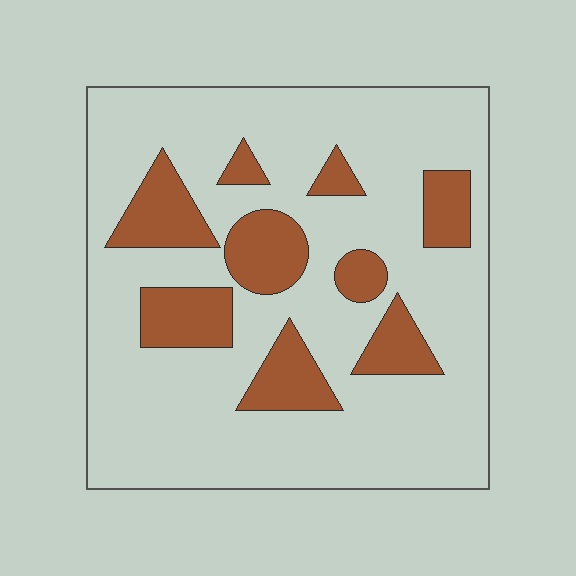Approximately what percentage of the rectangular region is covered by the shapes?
Approximately 20%.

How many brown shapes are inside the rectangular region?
9.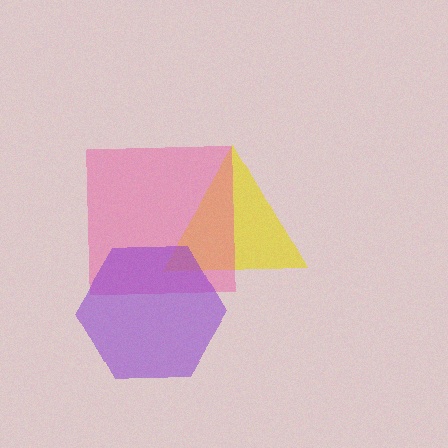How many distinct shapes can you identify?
There are 3 distinct shapes: a yellow triangle, a pink square, a purple hexagon.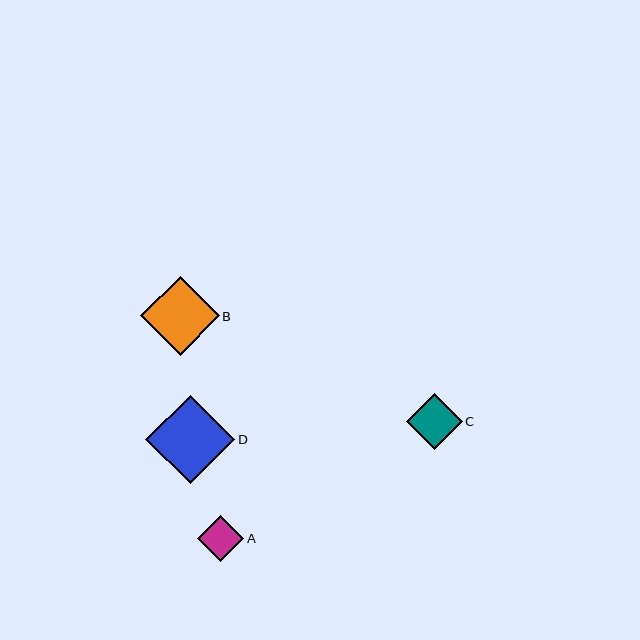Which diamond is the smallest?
Diamond A is the smallest with a size of approximately 46 pixels.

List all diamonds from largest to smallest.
From largest to smallest: D, B, C, A.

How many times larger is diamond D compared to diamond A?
Diamond D is approximately 1.9 times the size of diamond A.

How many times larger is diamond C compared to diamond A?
Diamond C is approximately 1.2 times the size of diamond A.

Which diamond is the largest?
Diamond D is the largest with a size of approximately 89 pixels.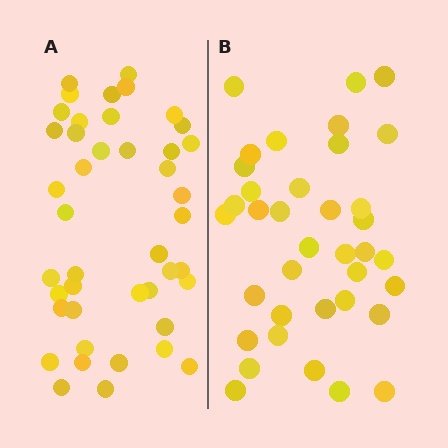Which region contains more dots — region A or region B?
Region A (the left region) has more dots.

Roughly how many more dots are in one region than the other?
Region A has about 6 more dots than region B.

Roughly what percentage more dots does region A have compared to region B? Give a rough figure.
About 15% more.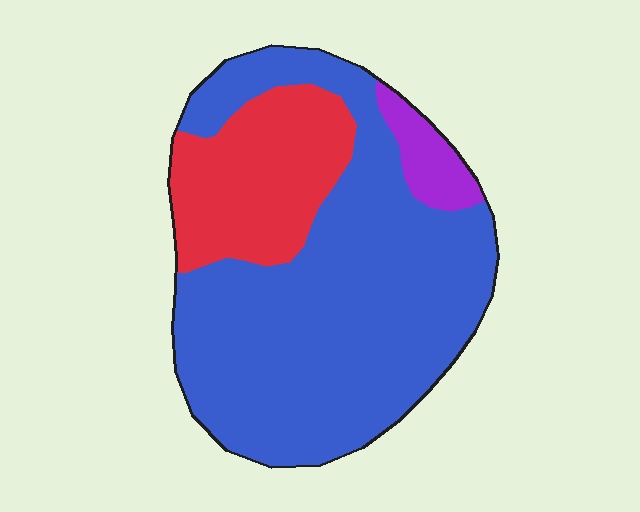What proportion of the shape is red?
Red covers around 25% of the shape.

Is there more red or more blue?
Blue.